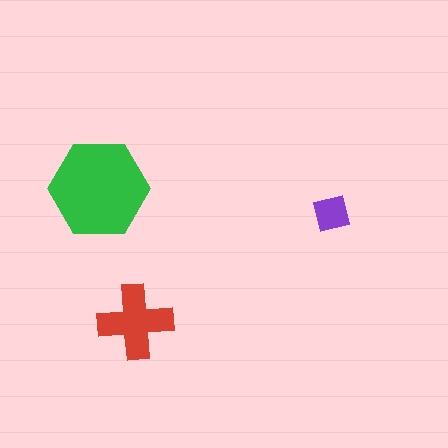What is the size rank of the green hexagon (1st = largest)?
1st.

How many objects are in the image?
There are 3 objects in the image.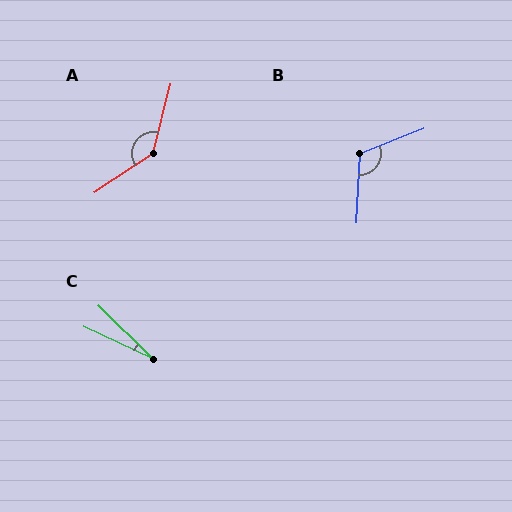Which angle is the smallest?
C, at approximately 19 degrees.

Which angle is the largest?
A, at approximately 138 degrees.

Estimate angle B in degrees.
Approximately 114 degrees.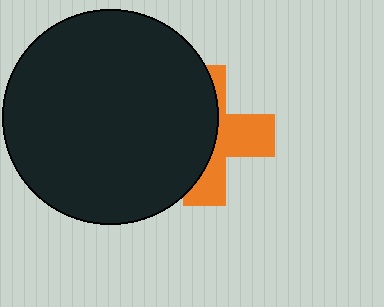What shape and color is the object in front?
The object in front is a black circle.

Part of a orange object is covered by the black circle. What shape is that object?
It is a cross.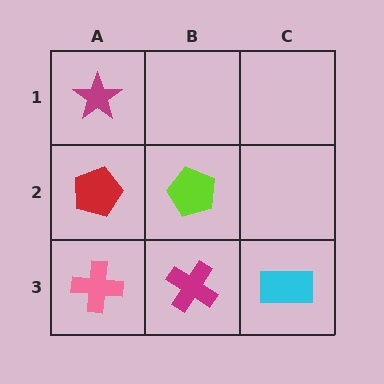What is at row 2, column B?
A lime pentagon.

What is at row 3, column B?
A magenta cross.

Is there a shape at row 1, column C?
No, that cell is empty.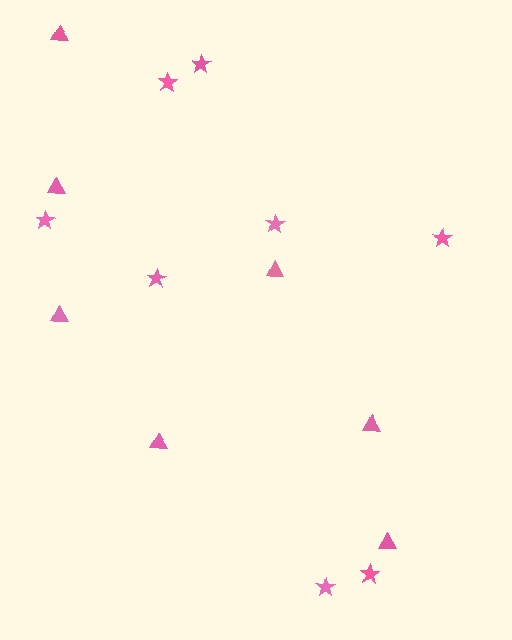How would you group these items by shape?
There are 2 groups: one group of triangles (7) and one group of stars (8).